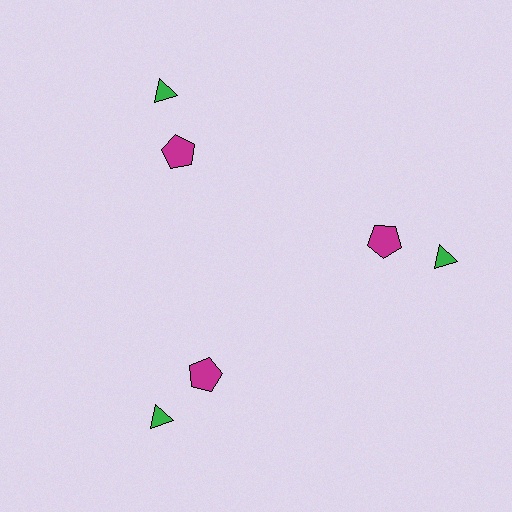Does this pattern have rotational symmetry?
Yes, this pattern has 3-fold rotational symmetry. It looks the same after rotating 120 degrees around the center.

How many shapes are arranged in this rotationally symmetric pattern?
There are 6 shapes, arranged in 3 groups of 2.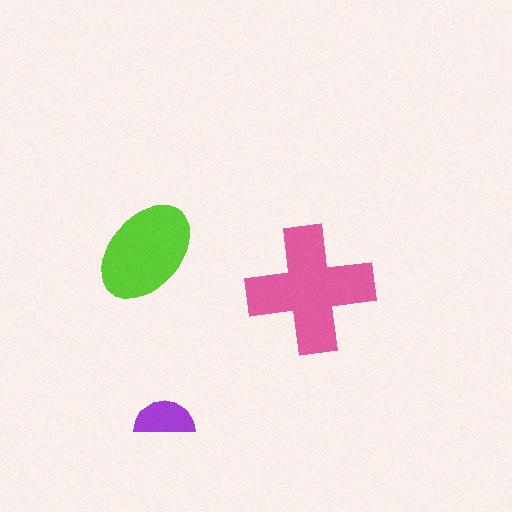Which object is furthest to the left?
The lime ellipse is leftmost.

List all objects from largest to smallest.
The pink cross, the lime ellipse, the purple semicircle.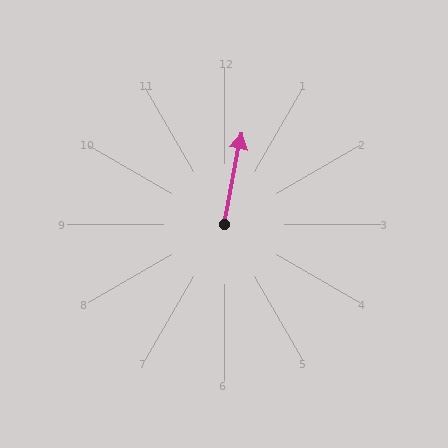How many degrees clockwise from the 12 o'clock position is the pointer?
Approximately 11 degrees.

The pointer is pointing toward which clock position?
Roughly 12 o'clock.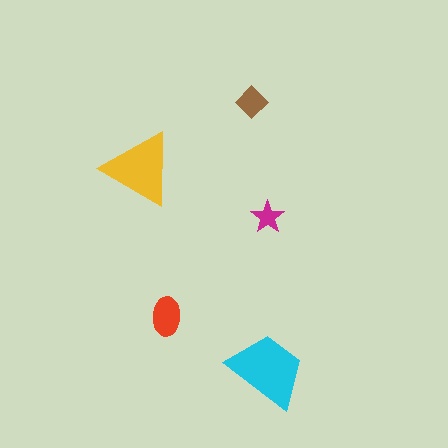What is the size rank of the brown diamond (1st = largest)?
4th.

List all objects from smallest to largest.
The magenta star, the brown diamond, the red ellipse, the yellow triangle, the cyan trapezoid.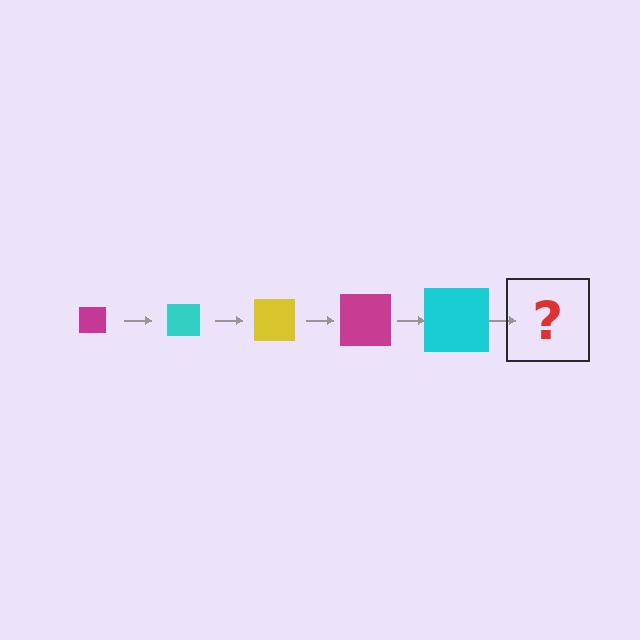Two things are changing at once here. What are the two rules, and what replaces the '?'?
The two rules are that the square grows larger each step and the color cycles through magenta, cyan, and yellow. The '?' should be a yellow square, larger than the previous one.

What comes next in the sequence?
The next element should be a yellow square, larger than the previous one.